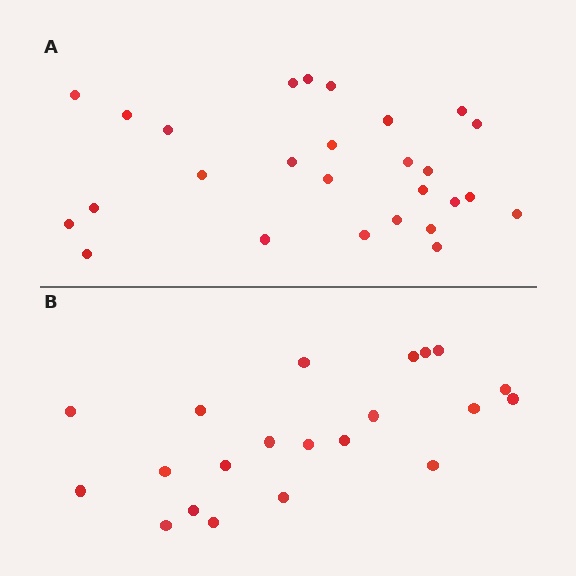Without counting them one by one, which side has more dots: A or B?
Region A (the top region) has more dots.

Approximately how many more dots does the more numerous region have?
Region A has about 6 more dots than region B.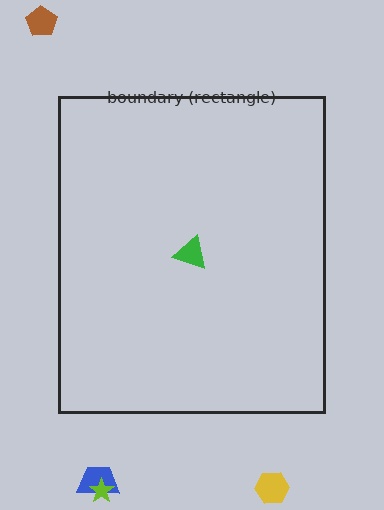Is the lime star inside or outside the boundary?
Outside.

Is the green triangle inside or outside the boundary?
Inside.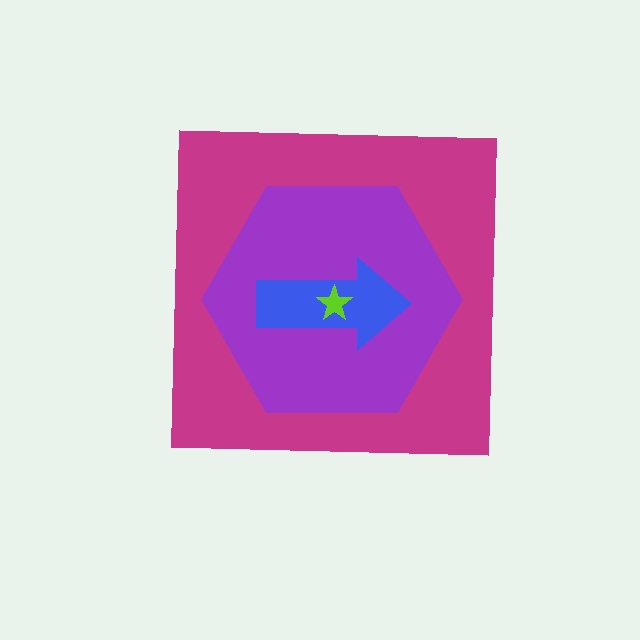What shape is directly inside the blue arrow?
The lime star.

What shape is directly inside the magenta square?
The purple hexagon.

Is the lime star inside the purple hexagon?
Yes.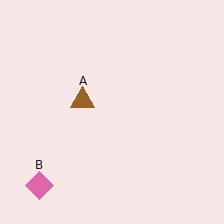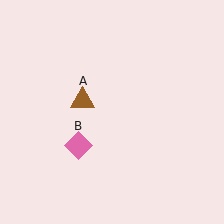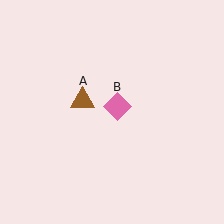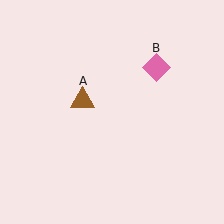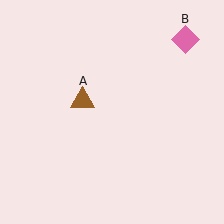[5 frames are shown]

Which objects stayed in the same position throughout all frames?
Brown triangle (object A) remained stationary.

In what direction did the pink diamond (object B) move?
The pink diamond (object B) moved up and to the right.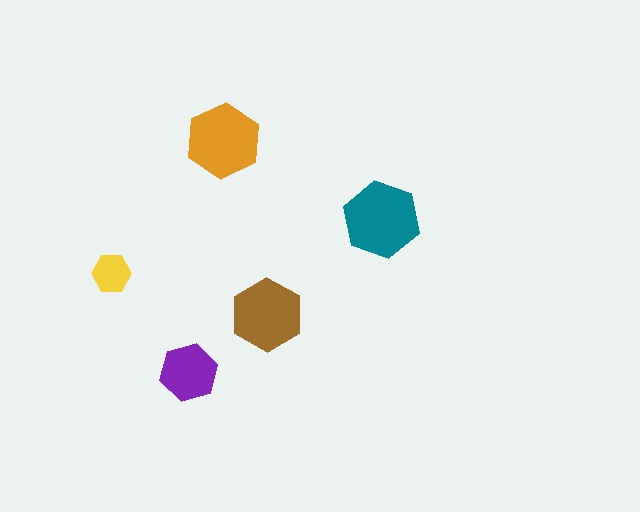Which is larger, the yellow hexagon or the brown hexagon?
The brown one.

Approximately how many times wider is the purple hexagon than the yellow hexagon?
About 1.5 times wider.